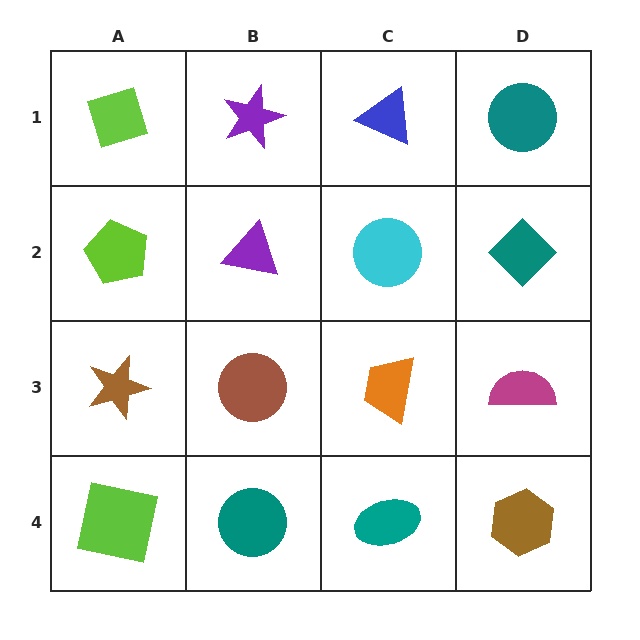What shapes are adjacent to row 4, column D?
A magenta semicircle (row 3, column D), a teal ellipse (row 4, column C).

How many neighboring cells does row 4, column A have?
2.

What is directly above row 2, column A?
A lime diamond.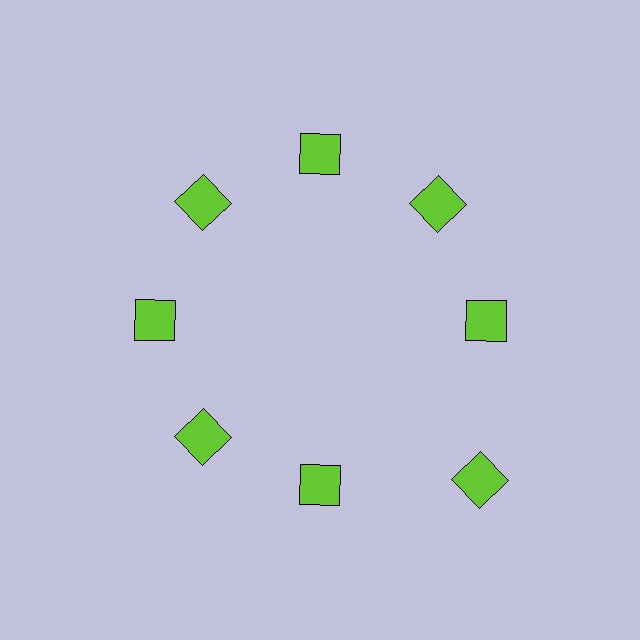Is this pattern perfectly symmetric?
No. The 8 lime squares are arranged in a ring, but one element near the 4 o'clock position is pushed outward from the center, breaking the 8-fold rotational symmetry.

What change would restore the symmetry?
The symmetry would be restored by moving it inward, back onto the ring so that all 8 squares sit at equal angles and equal distance from the center.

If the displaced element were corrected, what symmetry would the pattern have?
It would have 8-fold rotational symmetry — the pattern would map onto itself every 45 degrees.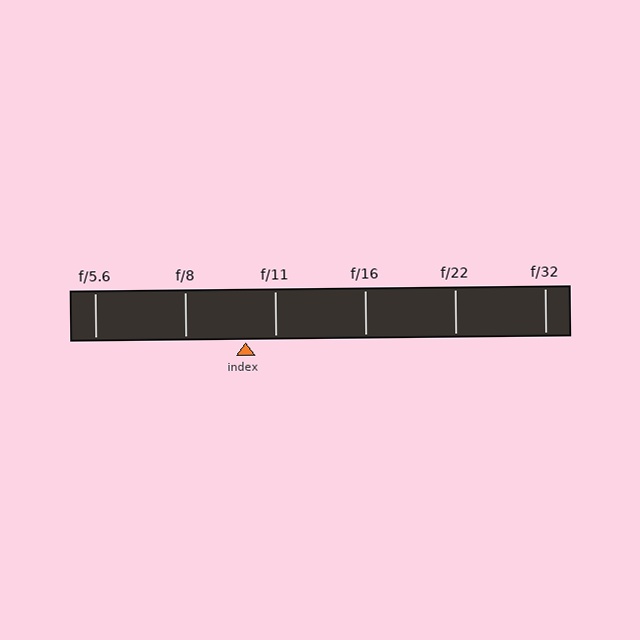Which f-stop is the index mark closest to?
The index mark is closest to f/11.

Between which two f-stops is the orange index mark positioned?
The index mark is between f/8 and f/11.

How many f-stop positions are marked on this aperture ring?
There are 6 f-stop positions marked.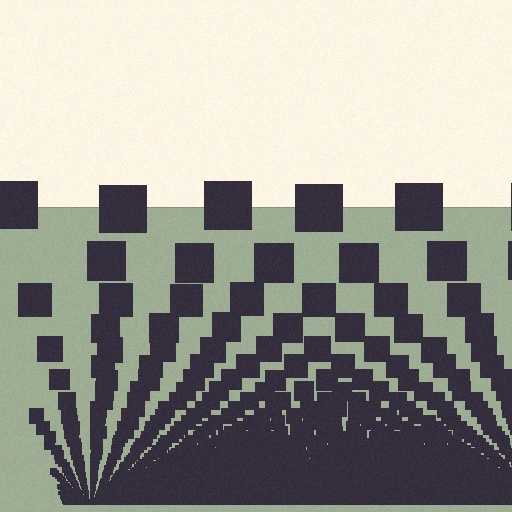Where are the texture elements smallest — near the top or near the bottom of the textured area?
Near the bottom.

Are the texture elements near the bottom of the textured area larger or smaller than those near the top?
Smaller. The gradient is inverted — elements near the bottom are smaller and denser.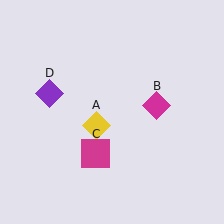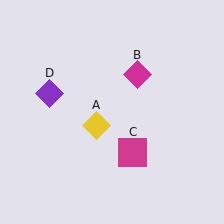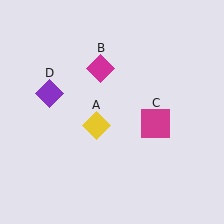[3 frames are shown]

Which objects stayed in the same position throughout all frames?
Yellow diamond (object A) and purple diamond (object D) remained stationary.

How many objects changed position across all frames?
2 objects changed position: magenta diamond (object B), magenta square (object C).